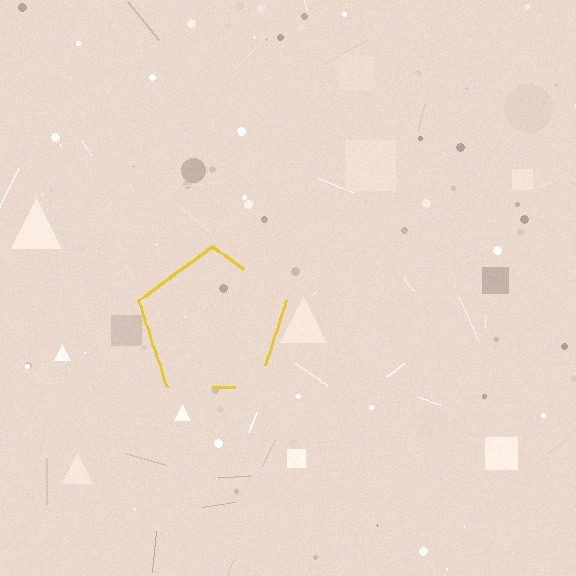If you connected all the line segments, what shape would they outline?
They would outline a pentagon.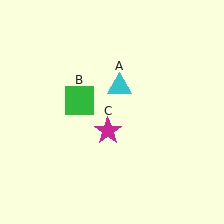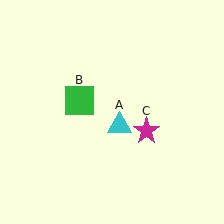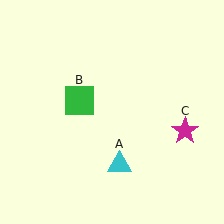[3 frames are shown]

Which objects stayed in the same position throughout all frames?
Green square (object B) remained stationary.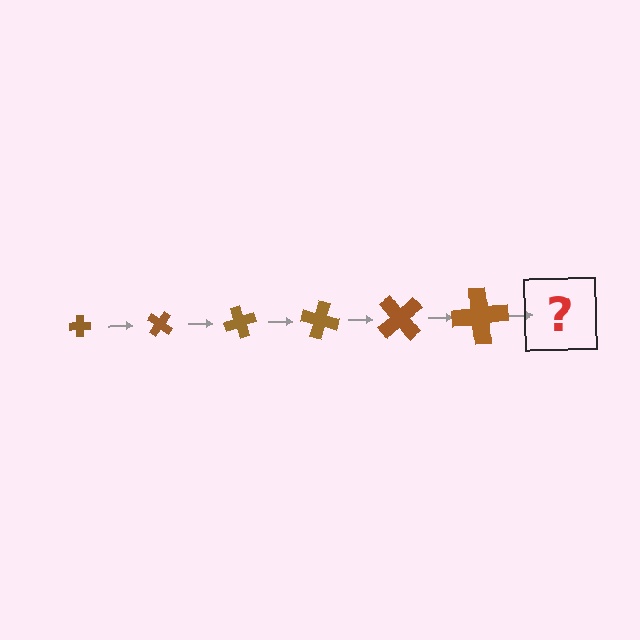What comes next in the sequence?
The next element should be a cross, larger than the previous one and rotated 210 degrees from the start.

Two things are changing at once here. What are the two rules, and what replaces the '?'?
The two rules are that the cross grows larger each step and it rotates 35 degrees each step. The '?' should be a cross, larger than the previous one and rotated 210 degrees from the start.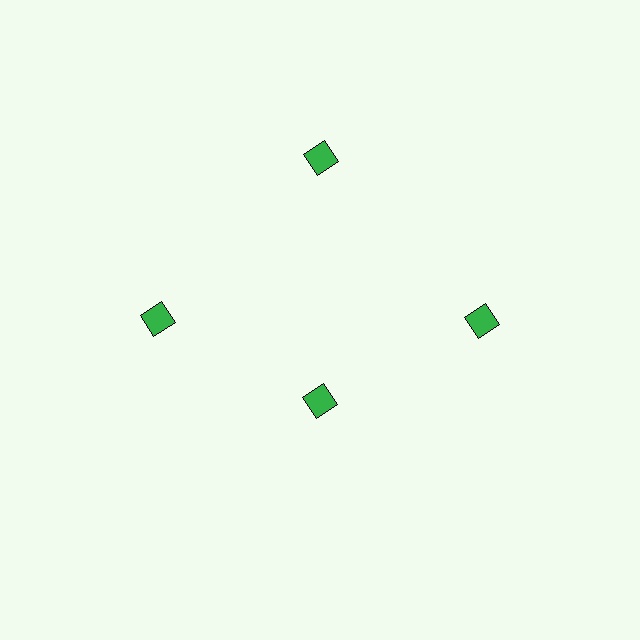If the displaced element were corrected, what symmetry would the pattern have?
It would have 4-fold rotational symmetry — the pattern would map onto itself every 90 degrees.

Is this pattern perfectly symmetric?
No. The 4 green diamonds are arranged in a ring, but one element near the 6 o'clock position is pulled inward toward the center, breaking the 4-fold rotational symmetry.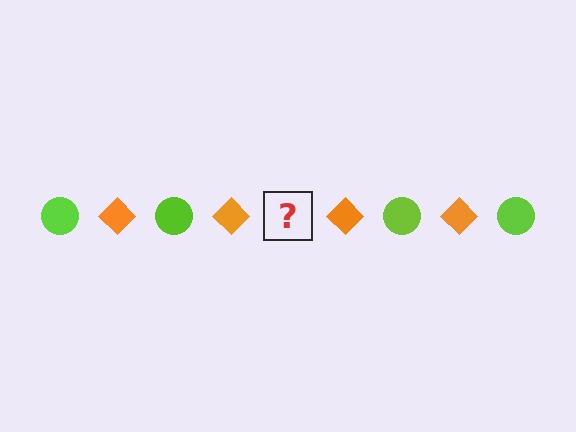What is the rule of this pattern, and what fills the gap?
The rule is that the pattern alternates between lime circle and orange diamond. The gap should be filled with a lime circle.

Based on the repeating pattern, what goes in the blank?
The blank should be a lime circle.